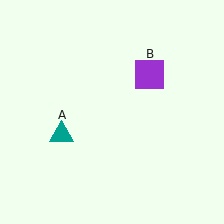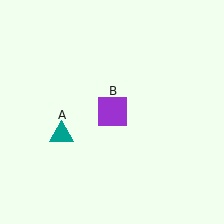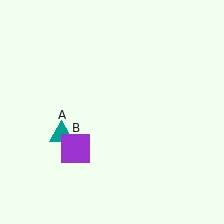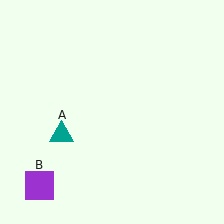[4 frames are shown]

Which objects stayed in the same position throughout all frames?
Teal triangle (object A) remained stationary.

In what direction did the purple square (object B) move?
The purple square (object B) moved down and to the left.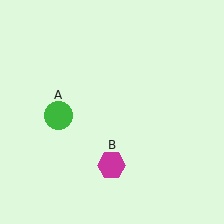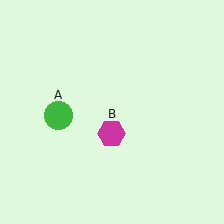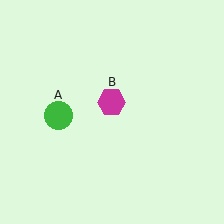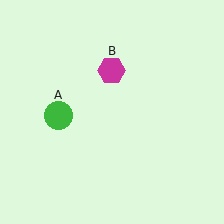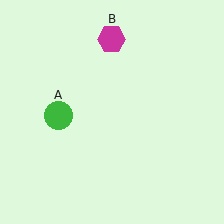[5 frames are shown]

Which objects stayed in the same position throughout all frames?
Green circle (object A) remained stationary.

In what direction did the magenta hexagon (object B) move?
The magenta hexagon (object B) moved up.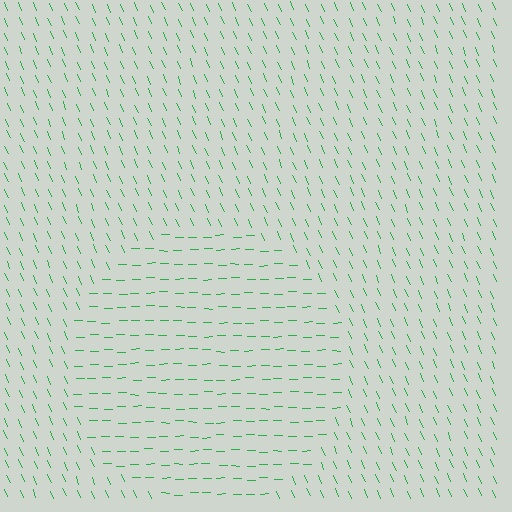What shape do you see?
I see a circle.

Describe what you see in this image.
The image is filled with small green line segments. A circle region in the image has lines oriented differently from the surrounding lines, creating a visible texture boundary.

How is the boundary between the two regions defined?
The boundary is defined purely by a change in line orientation (approximately 68 degrees difference). All lines are the same color and thickness.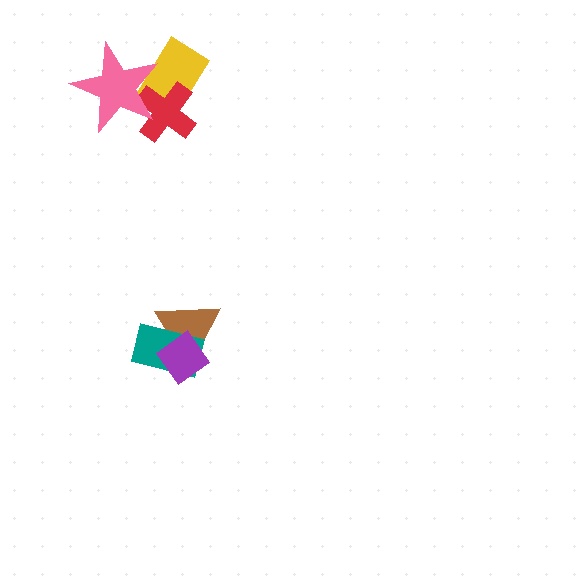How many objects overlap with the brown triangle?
2 objects overlap with the brown triangle.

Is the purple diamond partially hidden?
No, no other shape covers it.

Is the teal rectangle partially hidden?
Yes, it is partially covered by another shape.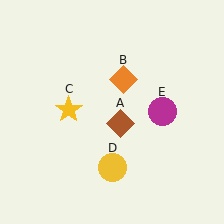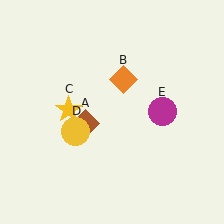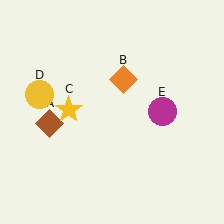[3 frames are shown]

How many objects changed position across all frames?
2 objects changed position: brown diamond (object A), yellow circle (object D).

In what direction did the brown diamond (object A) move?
The brown diamond (object A) moved left.